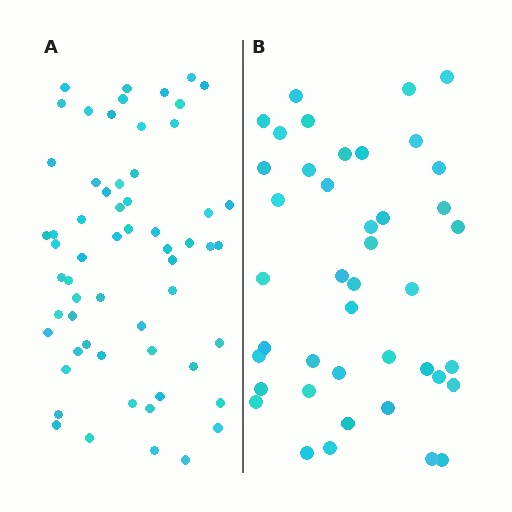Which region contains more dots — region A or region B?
Region A (the left region) has more dots.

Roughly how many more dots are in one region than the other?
Region A has approximately 20 more dots than region B.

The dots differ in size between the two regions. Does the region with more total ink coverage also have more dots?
No. Region B has more total ink coverage because its dots are larger, but region A actually contains more individual dots. Total area can be misleading — the number of items is what matters here.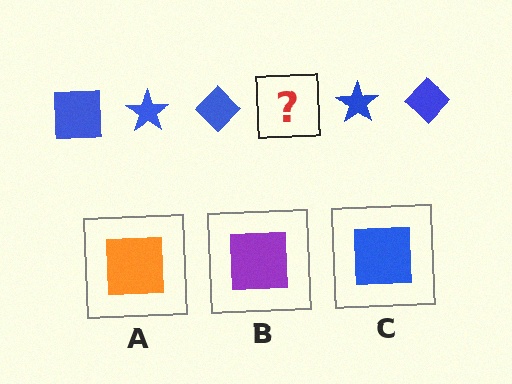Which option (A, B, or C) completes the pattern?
C.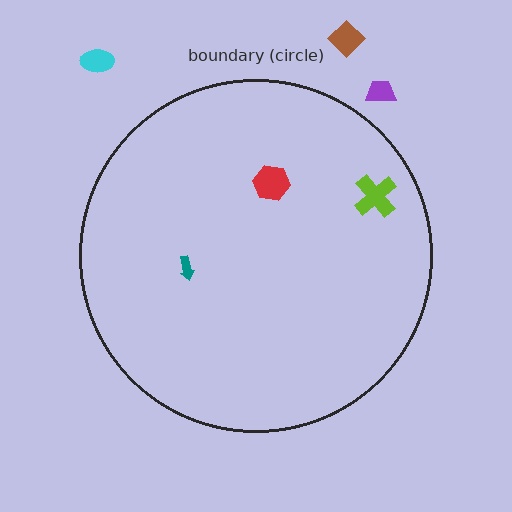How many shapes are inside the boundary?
3 inside, 3 outside.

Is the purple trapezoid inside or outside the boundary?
Outside.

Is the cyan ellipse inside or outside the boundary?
Outside.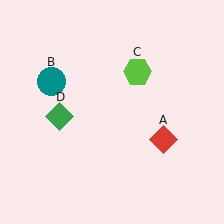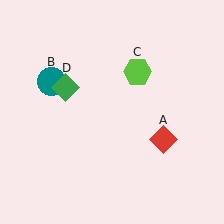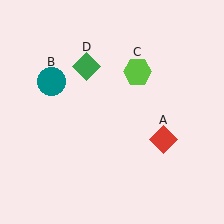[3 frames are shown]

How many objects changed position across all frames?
1 object changed position: green diamond (object D).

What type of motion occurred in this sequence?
The green diamond (object D) rotated clockwise around the center of the scene.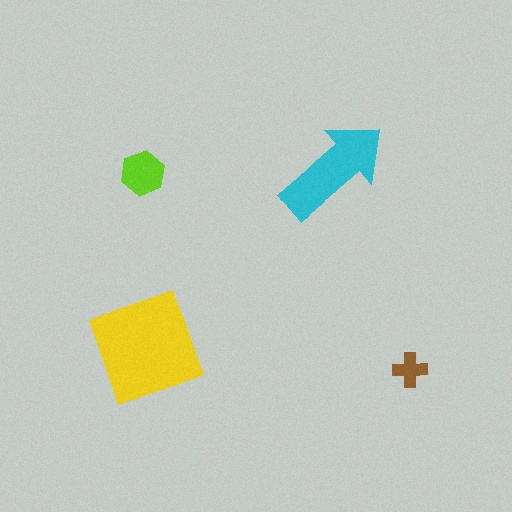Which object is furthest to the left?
The lime hexagon is leftmost.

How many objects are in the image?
There are 4 objects in the image.